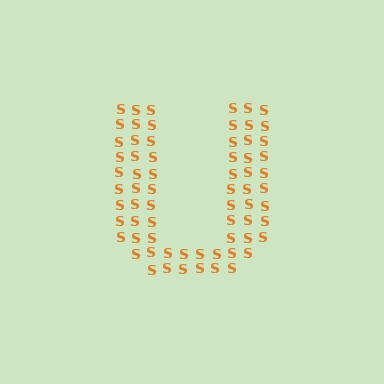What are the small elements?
The small elements are letter S's.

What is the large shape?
The large shape is the letter U.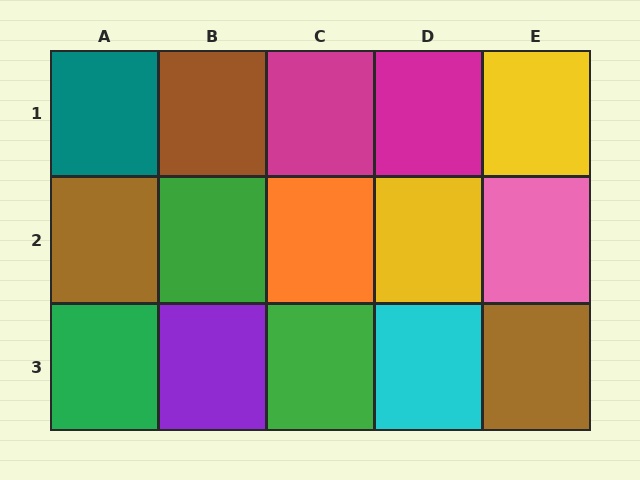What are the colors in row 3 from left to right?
Green, purple, green, cyan, brown.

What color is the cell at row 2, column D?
Yellow.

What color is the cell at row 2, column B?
Green.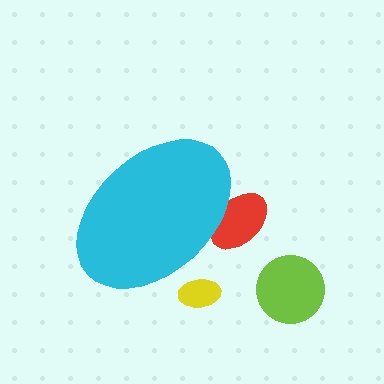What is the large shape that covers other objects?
A cyan ellipse.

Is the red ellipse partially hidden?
Yes, the red ellipse is partially hidden behind the cyan ellipse.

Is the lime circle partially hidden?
No, the lime circle is fully visible.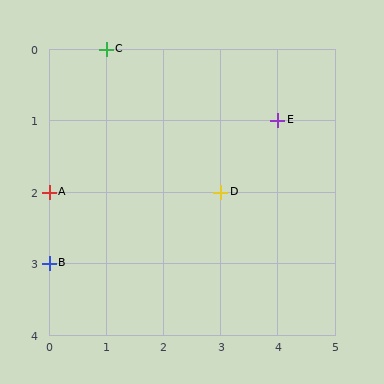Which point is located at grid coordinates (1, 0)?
Point C is at (1, 0).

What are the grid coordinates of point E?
Point E is at grid coordinates (4, 1).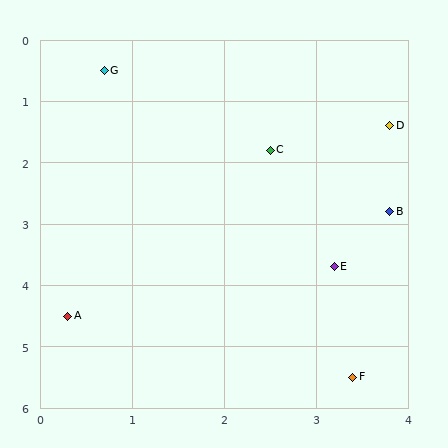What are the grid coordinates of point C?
Point C is at approximately (2.5, 1.8).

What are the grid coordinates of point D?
Point D is at approximately (3.8, 1.4).